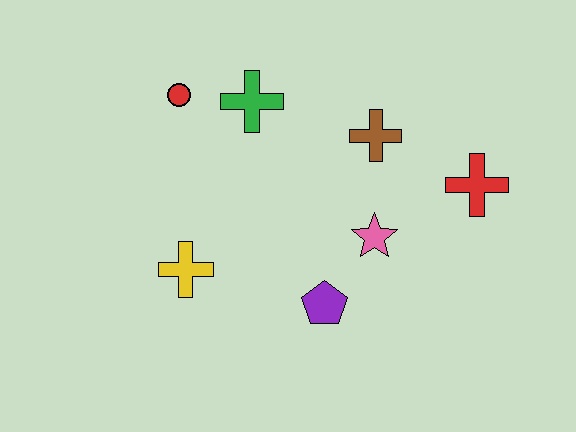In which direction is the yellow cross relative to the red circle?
The yellow cross is below the red circle.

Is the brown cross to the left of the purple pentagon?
No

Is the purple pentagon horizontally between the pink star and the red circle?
Yes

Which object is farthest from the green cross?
The red cross is farthest from the green cross.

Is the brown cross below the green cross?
Yes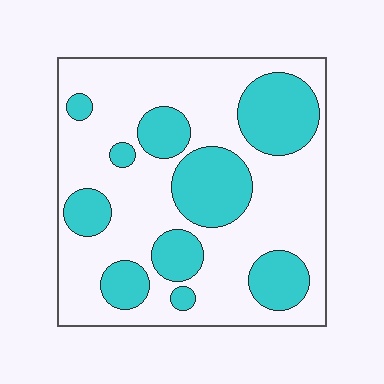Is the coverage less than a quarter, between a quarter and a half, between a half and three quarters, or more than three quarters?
Between a quarter and a half.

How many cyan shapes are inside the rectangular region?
10.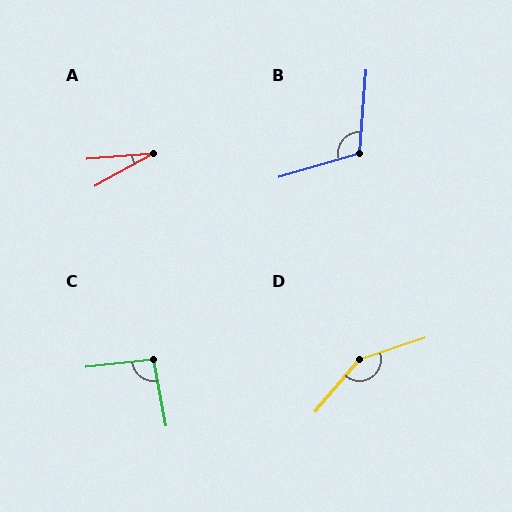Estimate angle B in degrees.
Approximately 110 degrees.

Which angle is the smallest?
A, at approximately 24 degrees.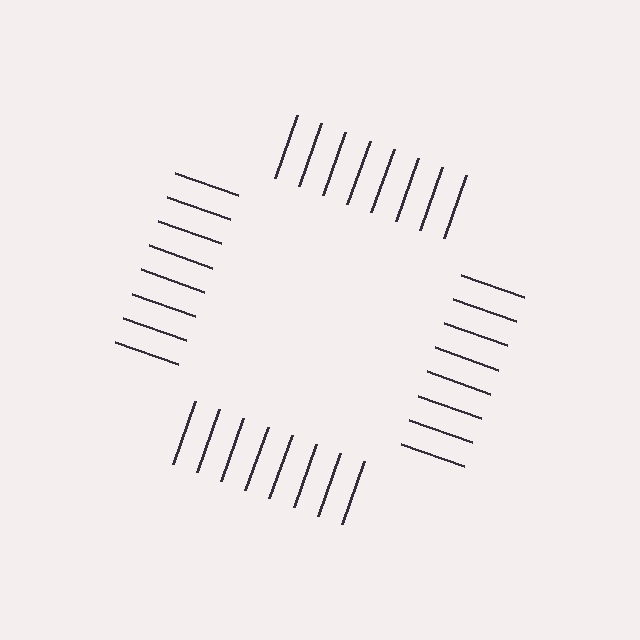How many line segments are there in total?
32 — 8 along each of the 4 edges.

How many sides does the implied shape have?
4 sides — the line-ends trace a square.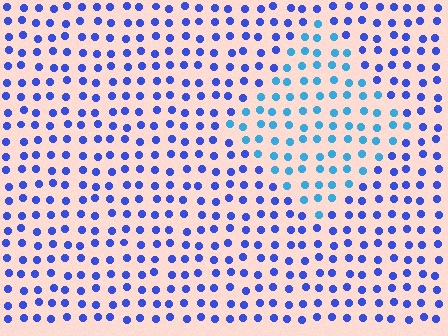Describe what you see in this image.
The image is filled with small blue elements in a uniform arrangement. A diamond-shaped region is visible where the elements are tinted to a slightly different hue, forming a subtle color boundary.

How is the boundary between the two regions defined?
The boundary is defined purely by a slight shift in hue (about 35 degrees). Spacing, size, and orientation are identical on both sides.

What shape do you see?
I see a diamond.